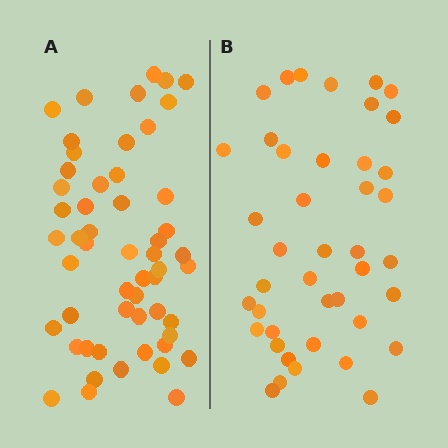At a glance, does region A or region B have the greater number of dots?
Region A (the left region) has more dots.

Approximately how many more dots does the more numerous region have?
Region A has roughly 12 or so more dots than region B.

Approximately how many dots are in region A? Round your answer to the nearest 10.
About 50 dots. (The exact count is 54, which rounds to 50.)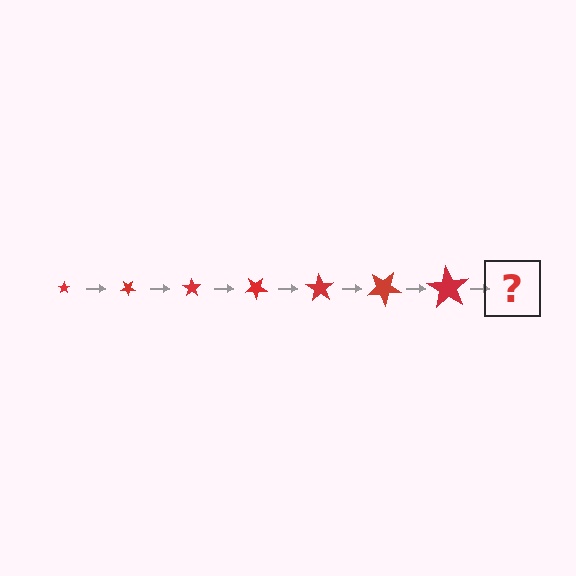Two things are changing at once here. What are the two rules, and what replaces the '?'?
The two rules are that the star grows larger each step and it rotates 35 degrees each step. The '?' should be a star, larger than the previous one and rotated 245 degrees from the start.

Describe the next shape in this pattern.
It should be a star, larger than the previous one and rotated 245 degrees from the start.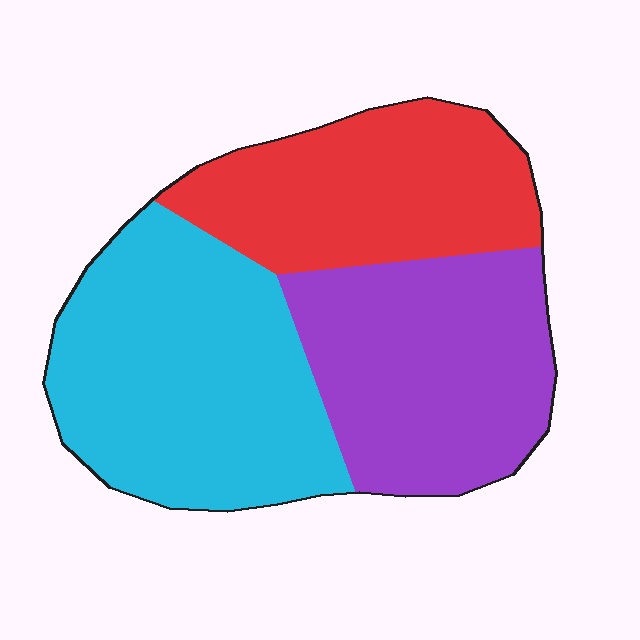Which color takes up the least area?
Red, at roughly 30%.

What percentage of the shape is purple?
Purple takes up about one third (1/3) of the shape.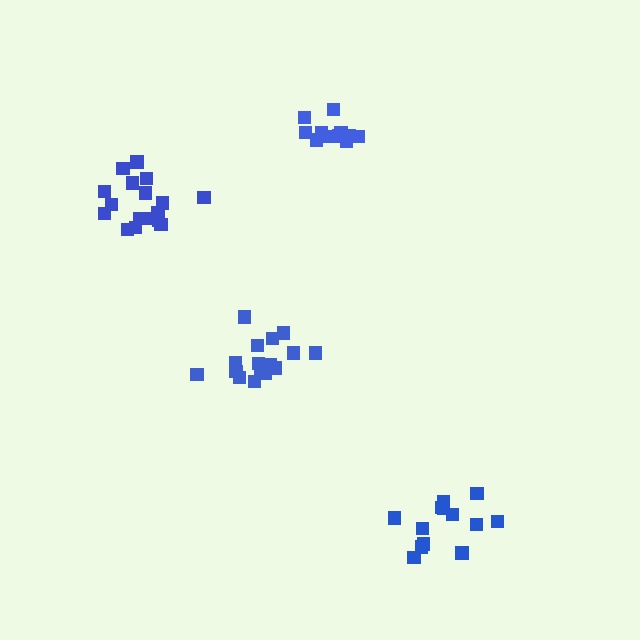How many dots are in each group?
Group 1: 17 dots, Group 2: 14 dots, Group 3: 17 dots, Group 4: 12 dots (60 total).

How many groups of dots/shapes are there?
There are 4 groups.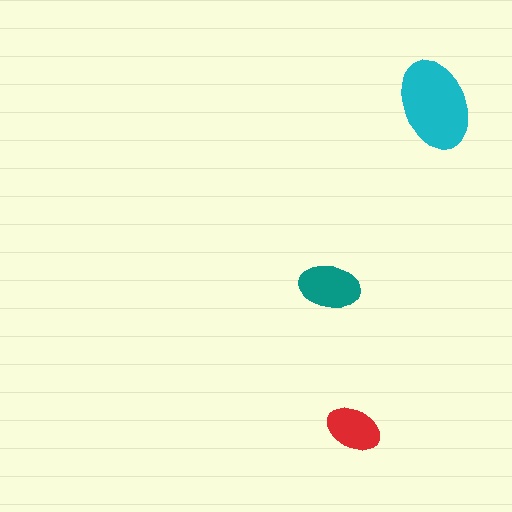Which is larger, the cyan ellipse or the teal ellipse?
The cyan one.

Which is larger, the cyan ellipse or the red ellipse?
The cyan one.